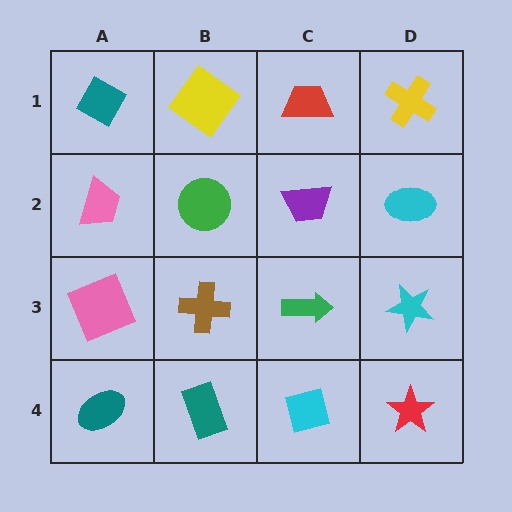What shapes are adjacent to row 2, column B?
A yellow diamond (row 1, column B), a brown cross (row 3, column B), a pink trapezoid (row 2, column A), a purple trapezoid (row 2, column C).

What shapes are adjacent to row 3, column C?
A purple trapezoid (row 2, column C), a cyan square (row 4, column C), a brown cross (row 3, column B), a cyan star (row 3, column D).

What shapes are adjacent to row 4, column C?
A green arrow (row 3, column C), a teal rectangle (row 4, column B), a red star (row 4, column D).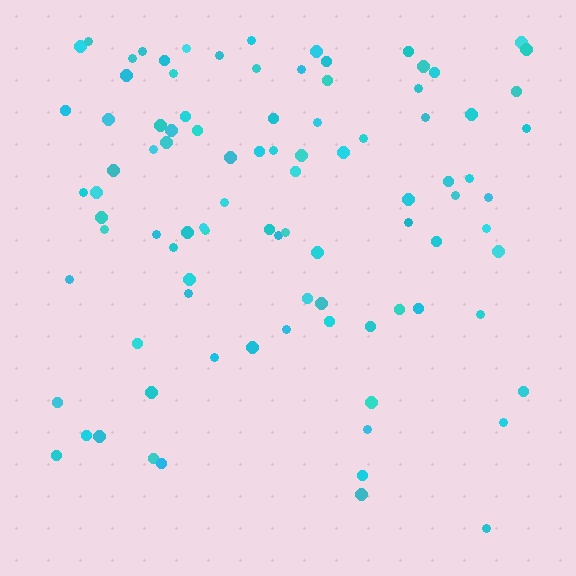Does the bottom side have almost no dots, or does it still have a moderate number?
Still a moderate number, just noticeably fewer than the top.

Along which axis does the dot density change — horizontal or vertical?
Vertical.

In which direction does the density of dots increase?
From bottom to top, with the top side densest.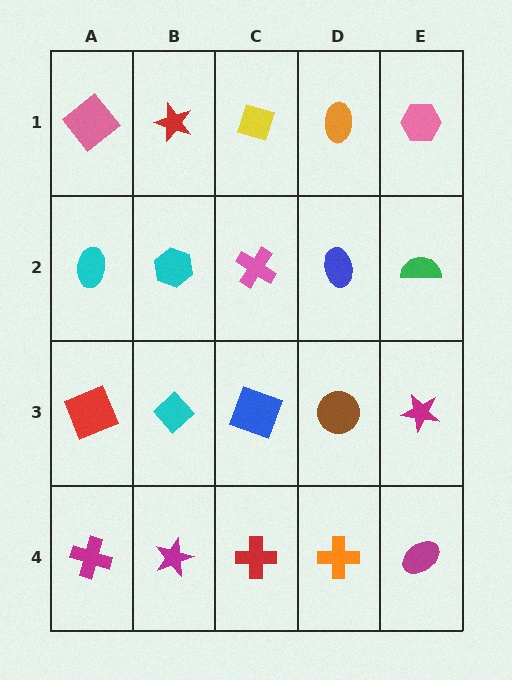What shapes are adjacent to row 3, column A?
A cyan ellipse (row 2, column A), a magenta cross (row 4, column A), a cyan diamond (row 3, column B).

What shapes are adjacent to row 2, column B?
A red star (row 1, column B), a cyan diamond (row 3, column B), a cyan ellipse (row 2, column A), a pink cross (row 2, column C).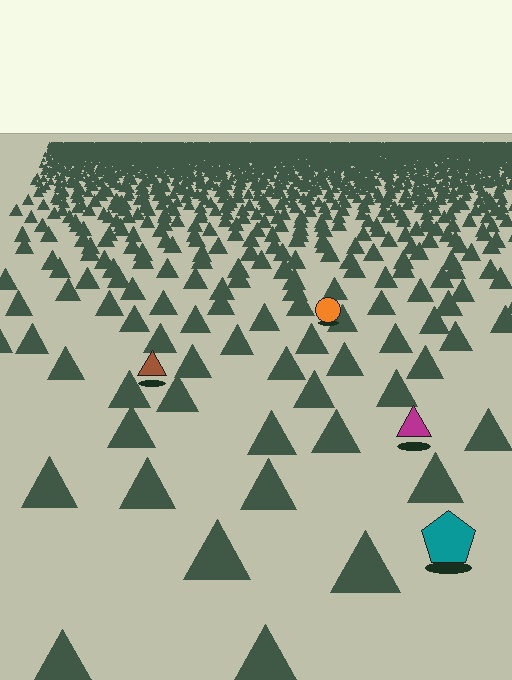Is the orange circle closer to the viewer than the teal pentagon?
No. The teal pentagon is closer — you can tell from the texture gradient: the ground texture is coarser near it.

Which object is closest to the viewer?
The teal pentagon is closest. The texture marks near it are larger and more spread out.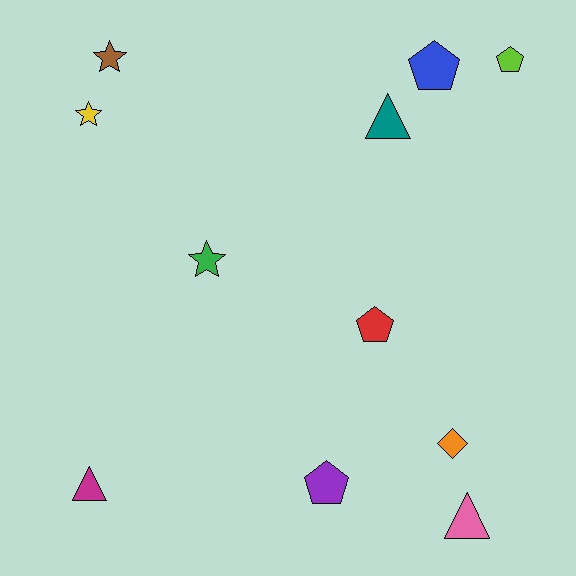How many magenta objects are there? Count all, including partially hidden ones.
There is 1 magenta object.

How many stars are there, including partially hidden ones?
There are 3 stars.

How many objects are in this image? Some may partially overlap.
There are 11 objects.